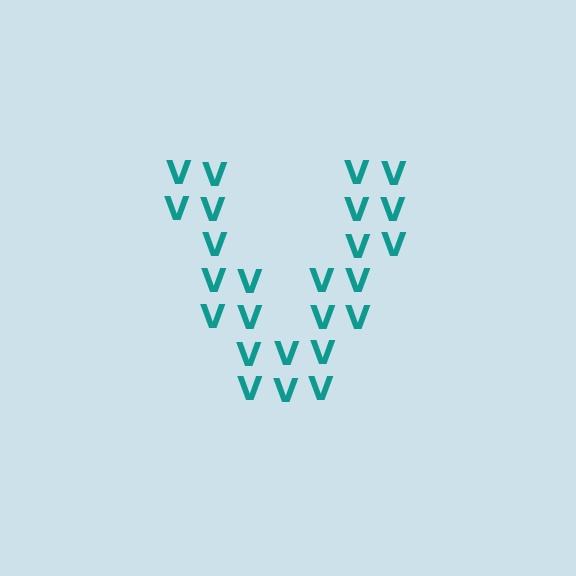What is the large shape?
The large shape is the letter V.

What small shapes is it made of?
It is made of small letter V's.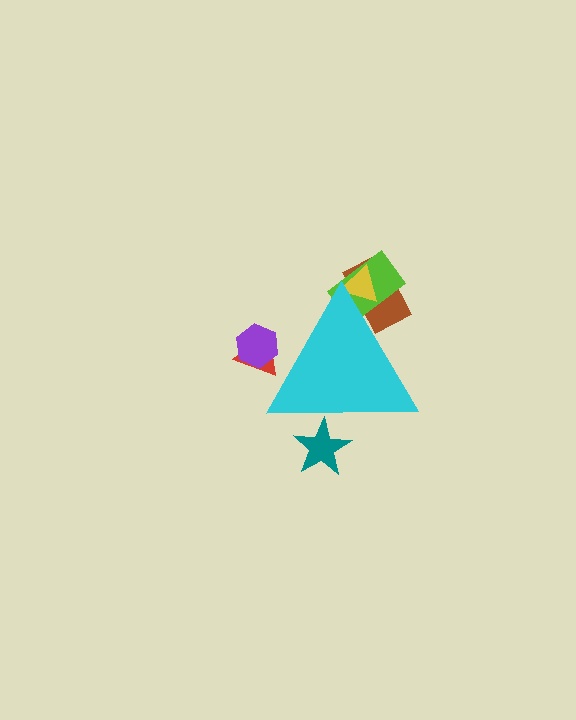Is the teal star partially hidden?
Yes, the teal star is partially hidden behind the cyan triangle.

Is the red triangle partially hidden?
Yes, the red triangle is partially hidden behind the cyan triangle.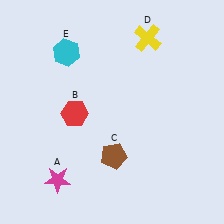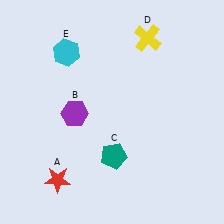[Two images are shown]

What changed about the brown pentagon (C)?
In Image 1, C is brown. In Image 2, it changed to teal.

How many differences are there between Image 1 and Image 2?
There are 3 differences between the two images.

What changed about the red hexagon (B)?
In Image 1, B is red. In Image 2, it changed to purple.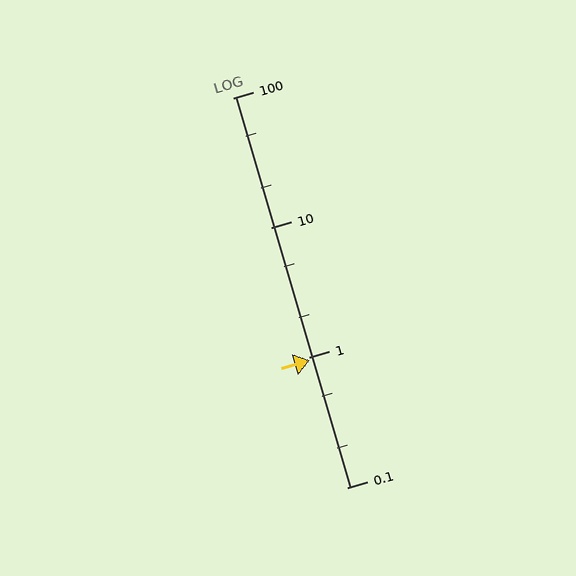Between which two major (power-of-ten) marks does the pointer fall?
The pointer is between 0.1 and 1.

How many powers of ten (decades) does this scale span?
The scale spans 3 decades, from 0.1 to 100.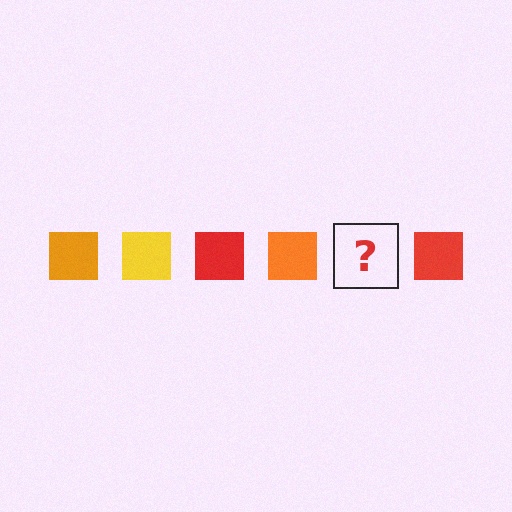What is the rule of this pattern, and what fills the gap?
The rule is that the pattern cycles through orange, yellow, red squares. The gap should be filled with a yellow square.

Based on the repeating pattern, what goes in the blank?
The blank should be a yellow square.